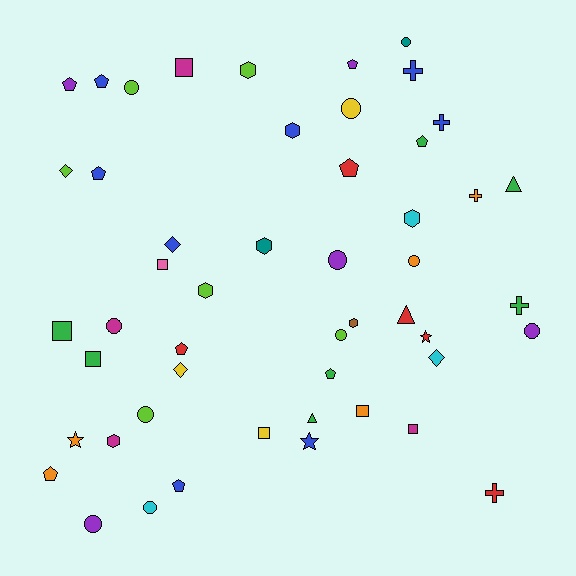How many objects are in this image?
There are 50 objects.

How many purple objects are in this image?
There are 5 purple objects.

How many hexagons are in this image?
There are 7 hexagons.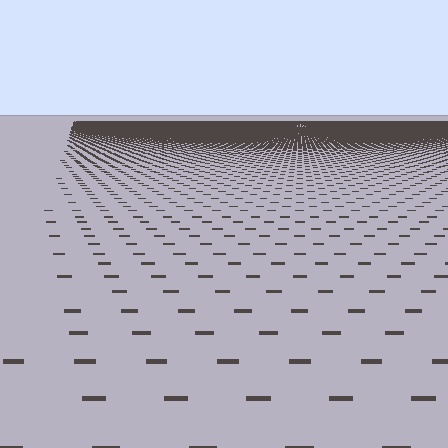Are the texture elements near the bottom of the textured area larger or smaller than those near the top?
Larger. Near the bottom, elements are closer to the viewer and appear at a bigger on-screen size.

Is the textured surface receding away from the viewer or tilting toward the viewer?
The surface is receding away from the viewer. Texture elements get smaller and denser toward the top.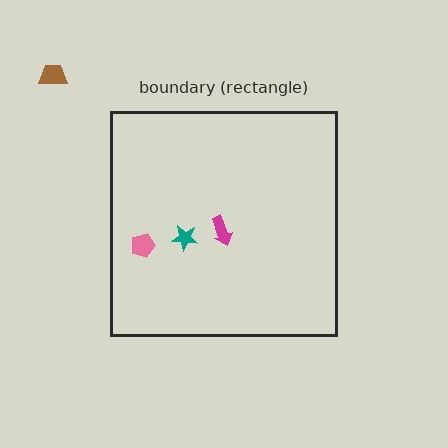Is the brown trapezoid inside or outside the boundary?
Outside.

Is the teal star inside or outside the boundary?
Inside.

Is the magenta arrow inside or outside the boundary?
Inside.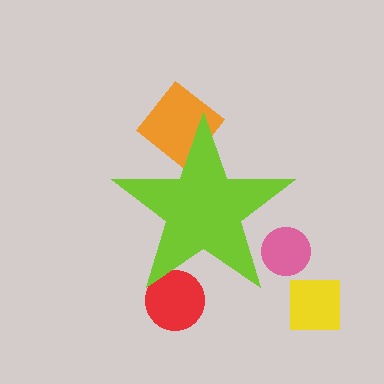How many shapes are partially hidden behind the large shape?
3 shapes are partially hidden.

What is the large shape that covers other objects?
A lime star.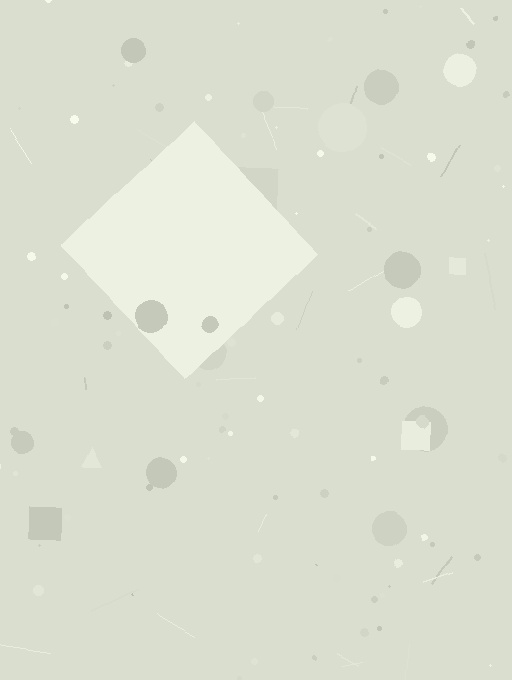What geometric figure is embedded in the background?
A diamond is embedded in the background.